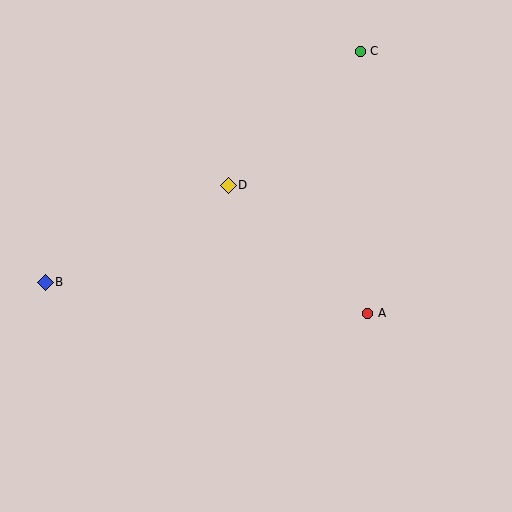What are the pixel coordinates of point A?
Point A is at (368, 313).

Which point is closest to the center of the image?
Point D at (228, 185) is closest to the center.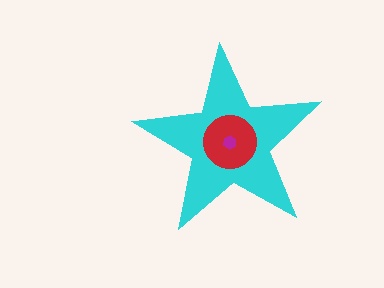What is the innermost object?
The magenta hexagon.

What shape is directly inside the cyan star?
The red circle.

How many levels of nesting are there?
3.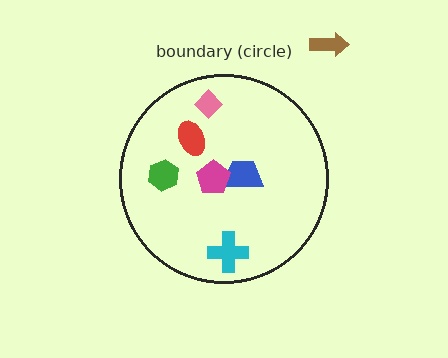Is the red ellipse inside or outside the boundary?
Inside.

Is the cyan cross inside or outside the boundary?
Inside.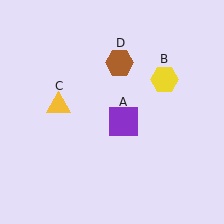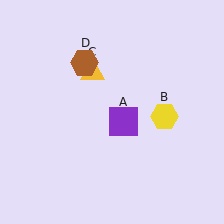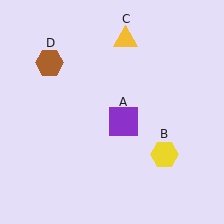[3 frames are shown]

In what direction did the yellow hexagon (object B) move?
The yellow hexagon (object B) moved down.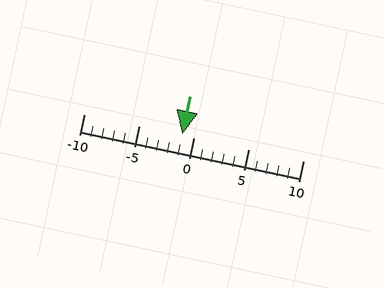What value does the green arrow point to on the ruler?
The green arrow points to approximately -1.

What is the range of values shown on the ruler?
The ruler shows values from -10 to 10.